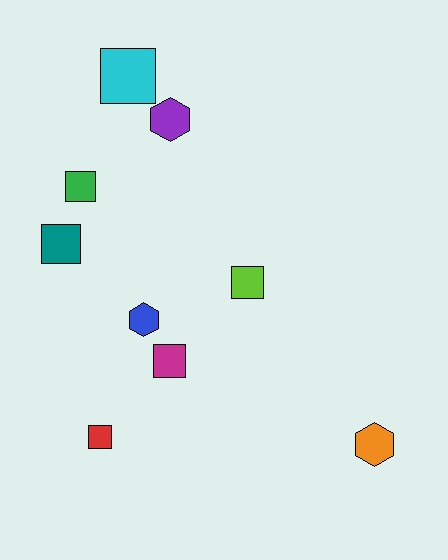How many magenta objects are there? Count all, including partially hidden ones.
There is 1 magenta object.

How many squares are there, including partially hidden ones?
There are 6 squares.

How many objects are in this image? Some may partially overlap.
There are 9 objects.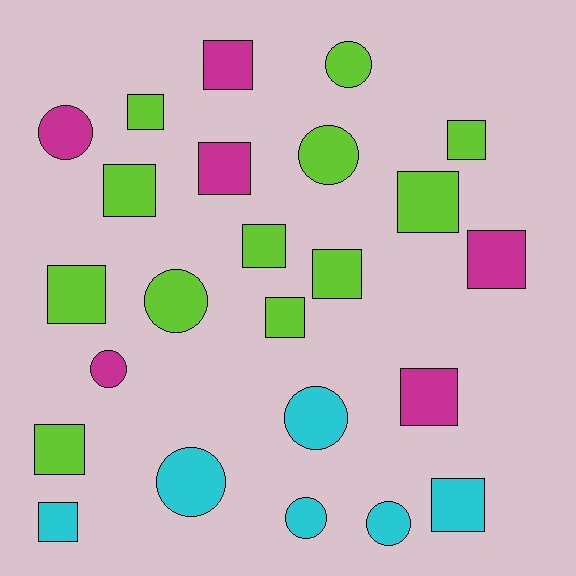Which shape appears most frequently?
Square, with 15 objects.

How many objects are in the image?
There are 24 objects.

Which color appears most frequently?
Lime, with 12 objects.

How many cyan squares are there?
There are 2 cyan squares.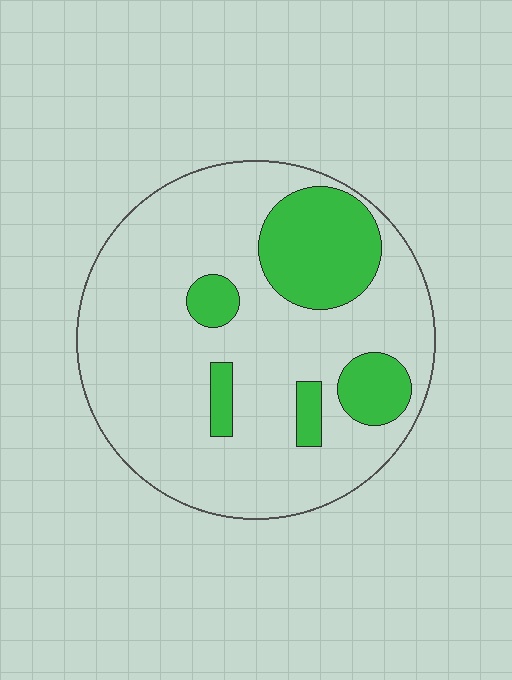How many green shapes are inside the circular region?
5.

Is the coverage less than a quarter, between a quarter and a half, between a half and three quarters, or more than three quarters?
Less than a quarter.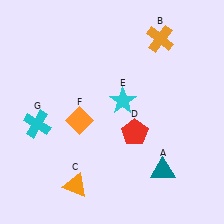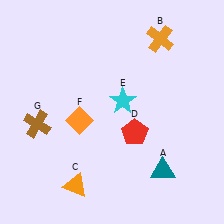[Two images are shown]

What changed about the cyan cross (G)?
In Image 1, G is cyan. In Image 2, it changed to brown.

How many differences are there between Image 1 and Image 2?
There is 1 difference between the two images.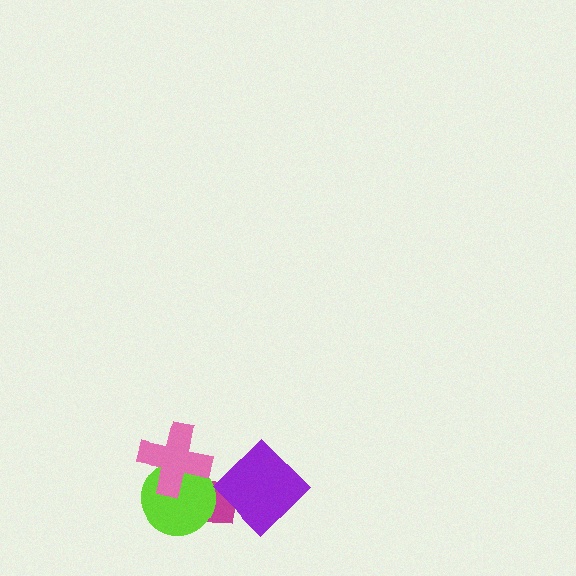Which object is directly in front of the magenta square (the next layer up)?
The lime circle is directly in front of the magenta square.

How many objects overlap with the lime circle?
2 objects overlap with the lime circle.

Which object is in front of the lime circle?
The pink cross is in front of the lime circle.